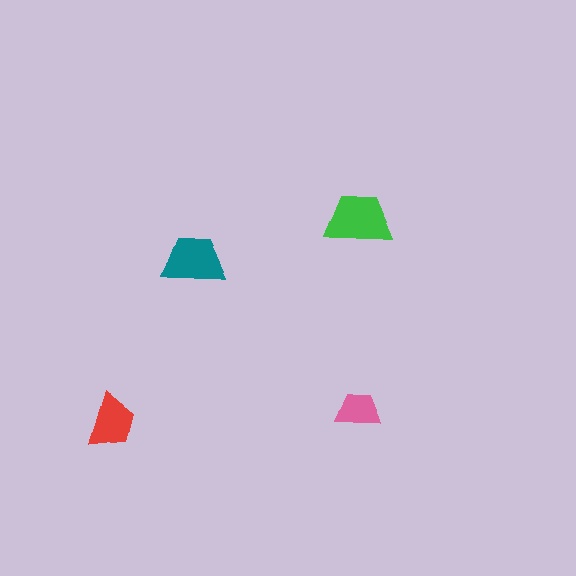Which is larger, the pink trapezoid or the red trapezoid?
The red one.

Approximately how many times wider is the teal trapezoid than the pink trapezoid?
About 1.5 times wider.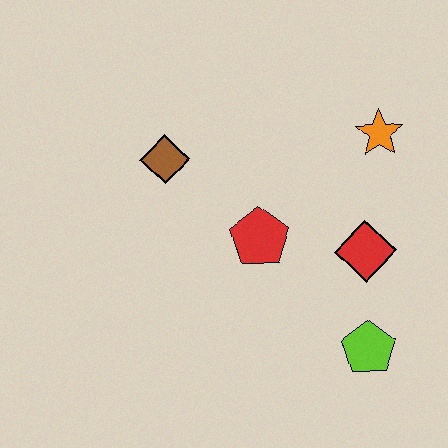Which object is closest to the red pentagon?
The red diamond is closest to the red pentagon.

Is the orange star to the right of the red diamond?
Yes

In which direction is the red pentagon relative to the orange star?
The red pentagon is to the left of the orange star.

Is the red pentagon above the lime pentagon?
Yes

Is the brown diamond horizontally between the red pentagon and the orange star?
No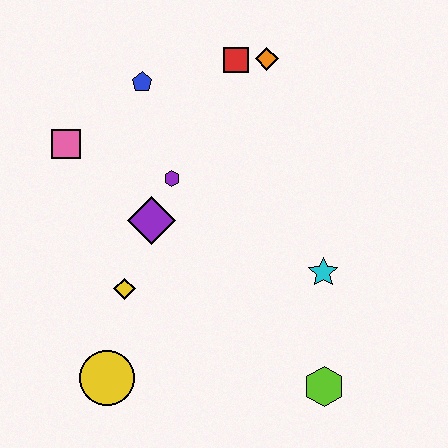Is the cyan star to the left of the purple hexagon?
No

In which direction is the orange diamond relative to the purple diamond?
The orange diamond is above the purple diamond.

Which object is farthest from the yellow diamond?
The orange diamond is farthest from the yellow diamond.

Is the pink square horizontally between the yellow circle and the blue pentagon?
No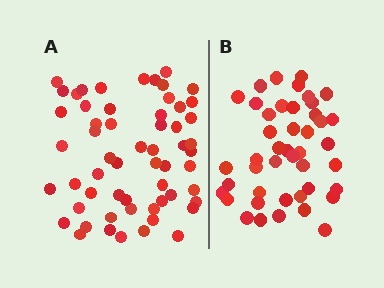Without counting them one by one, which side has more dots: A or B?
Region A (the left region) has more dots.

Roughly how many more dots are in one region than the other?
Region A has approximately 15 more dots than region B.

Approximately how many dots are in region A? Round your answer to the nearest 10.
About 60 dots. (The exact count is 58, which rounds to 60.)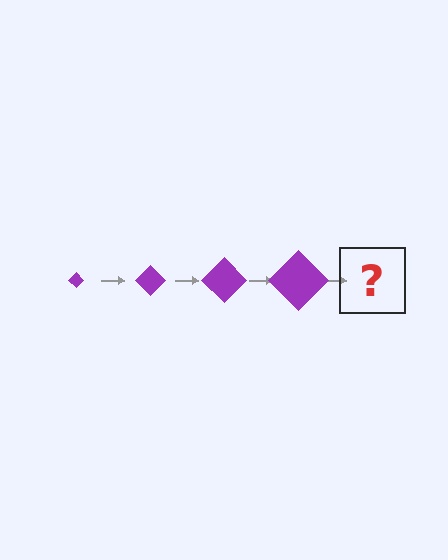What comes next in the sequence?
The next element should be a purple diamond, larger than the previous one.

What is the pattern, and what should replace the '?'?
The pattern is that the diamond gets progressively larger each step. The '?' should be a purple diamond, larger than the previous one.